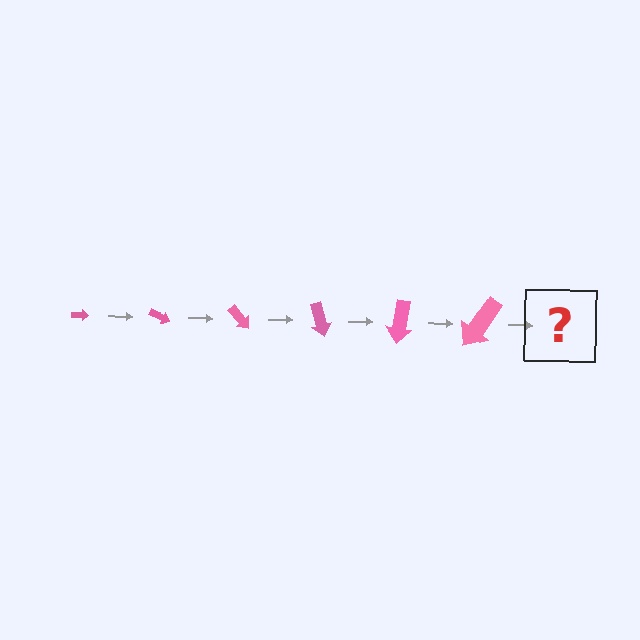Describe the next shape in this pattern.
It should be an arrow, larger than the previous one and rotated 150 degrees from the start.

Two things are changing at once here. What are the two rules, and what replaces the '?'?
The two rules are that the arrow grows larger each step and it rotates 25 degrees each step. The '?' should be an arrow, larger than the previous one and rotated 150 degrees from the start.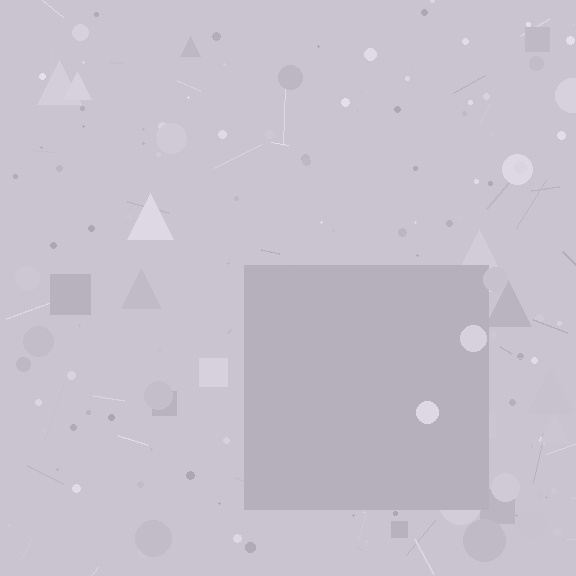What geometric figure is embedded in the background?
A square is embedded in the background.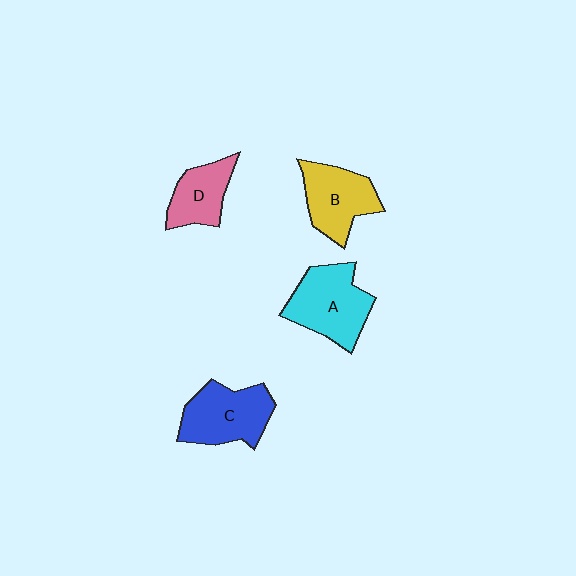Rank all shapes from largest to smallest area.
From largest to smallest: A (cyan), C (blue), B (yellow), D (pink).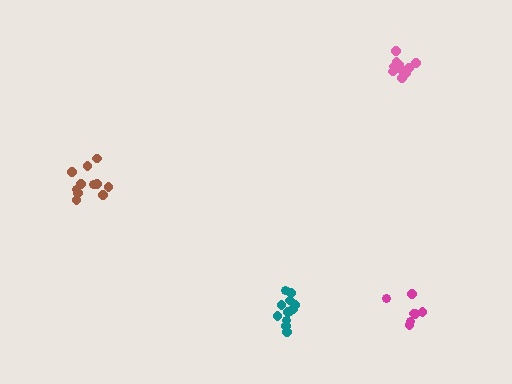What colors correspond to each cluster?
The clusters are colored: brown, magenta, pink, teal.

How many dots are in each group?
Group 1: 11 dots, Group 2: 7 dots, Group 3: 10 dots, Group 4: 12 dots (40 total).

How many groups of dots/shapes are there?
There are 4 groups.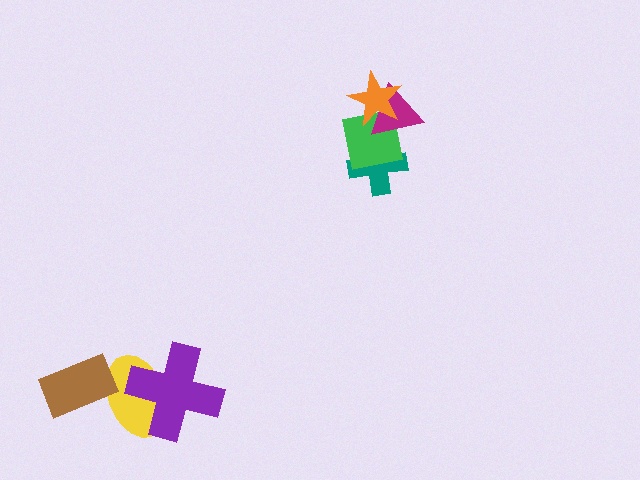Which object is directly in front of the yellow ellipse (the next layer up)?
The purple cross is directly in front of the yellow ellipse.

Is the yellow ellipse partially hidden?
Yes, it is partially covered by another shape.